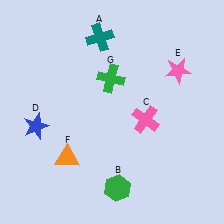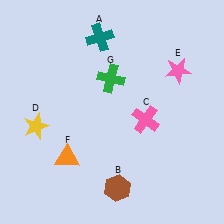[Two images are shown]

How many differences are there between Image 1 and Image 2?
There are 2 differences between the two images.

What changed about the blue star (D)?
In Image 1, D is blue. In Image 2, it changed to yellow.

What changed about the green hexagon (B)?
In Image 1, B is green. In Image 2, it changed to brown.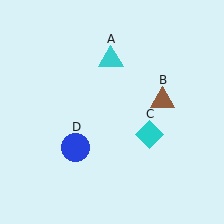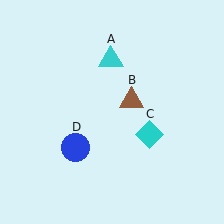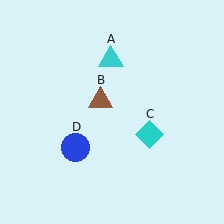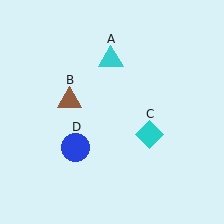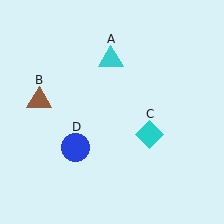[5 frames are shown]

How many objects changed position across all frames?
1 object changed position: brown triangle (object B).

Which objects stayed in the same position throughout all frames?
Cyan triangle (object A) and cyan diamond (object C) and blue circle (object D) remained stationary.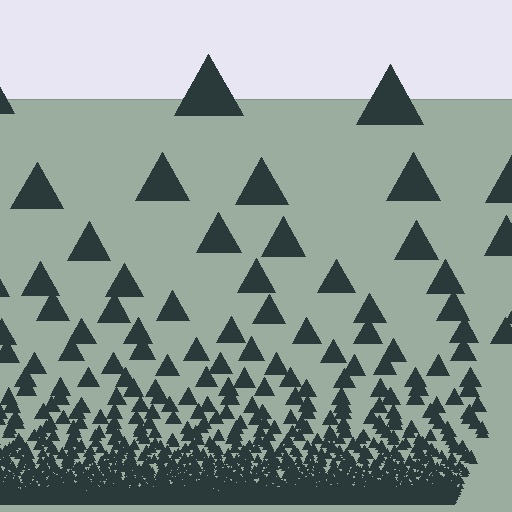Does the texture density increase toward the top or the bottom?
Density increases toward the bottom.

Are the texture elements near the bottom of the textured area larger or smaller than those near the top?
Smaller. The gradient is inverted — elements near the bottom are smaller and denser.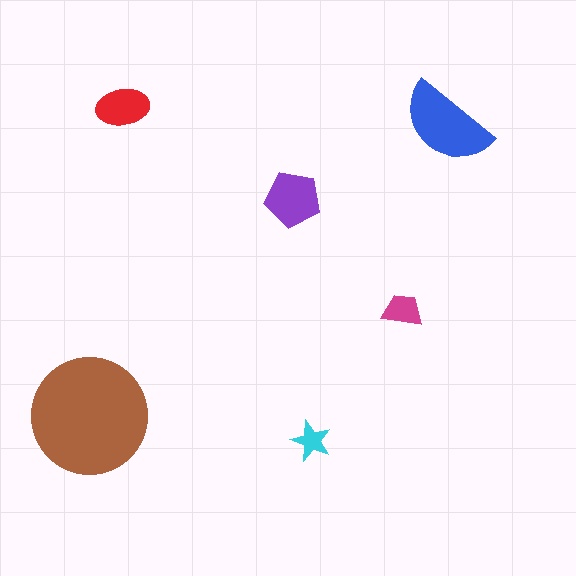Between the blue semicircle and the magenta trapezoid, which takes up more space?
The blue semicircle.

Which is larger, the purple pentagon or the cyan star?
The purple pentagon.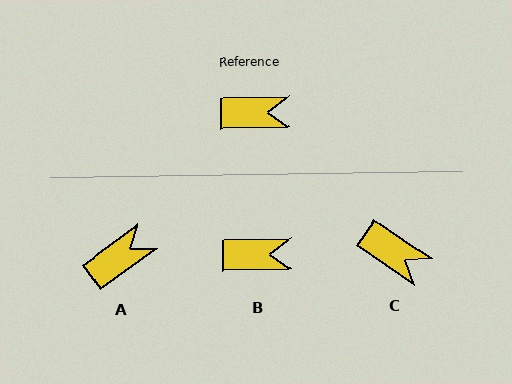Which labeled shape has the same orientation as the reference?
B.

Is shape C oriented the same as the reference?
No, it is off by about 35 degrees.